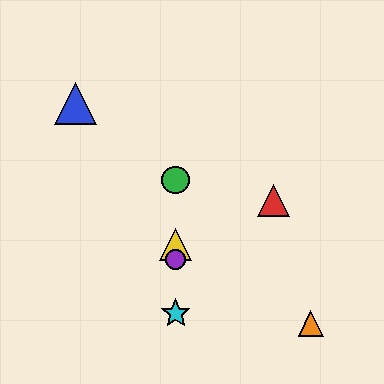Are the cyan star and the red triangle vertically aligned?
No, the cyan star is at x≈176 and the red triangle is at x≈274.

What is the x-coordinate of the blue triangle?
The blue triangle is at x≈75.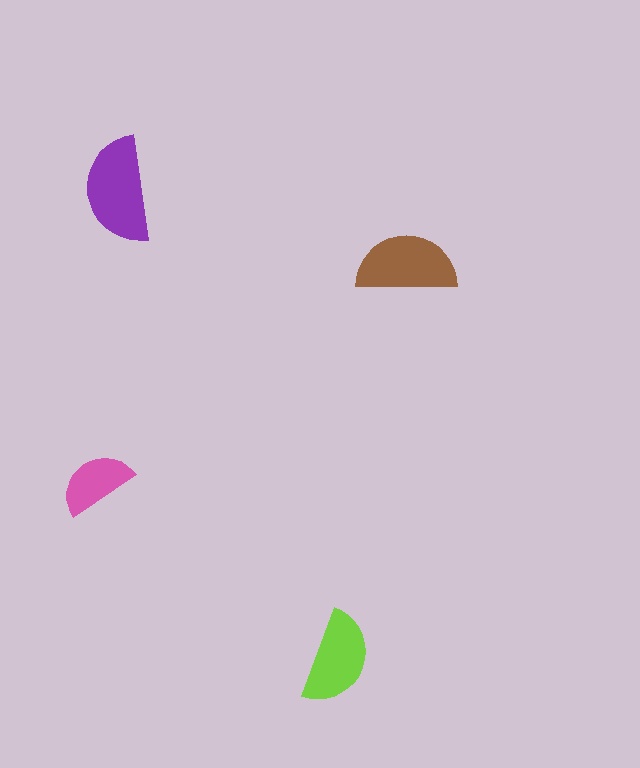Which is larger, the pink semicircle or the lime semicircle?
The lime one.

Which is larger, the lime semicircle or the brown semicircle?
The brown one.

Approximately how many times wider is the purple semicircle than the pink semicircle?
About 1.5 times wider.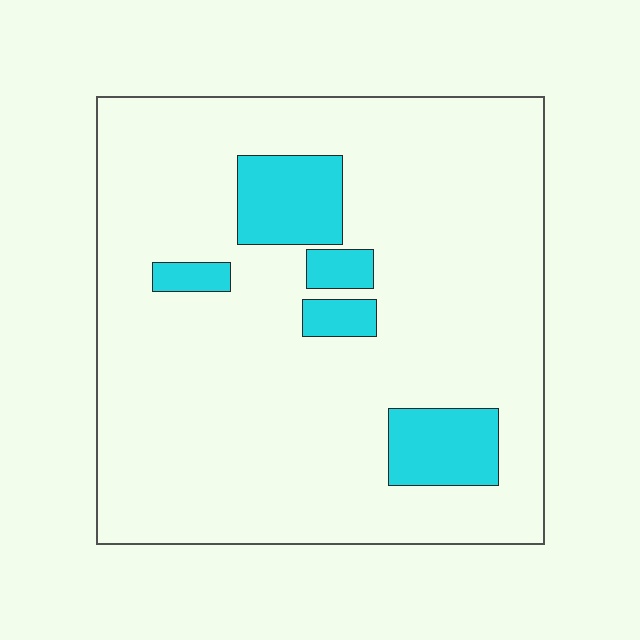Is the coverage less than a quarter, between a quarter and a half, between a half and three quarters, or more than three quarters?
Less than a quarter.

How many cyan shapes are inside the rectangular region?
5.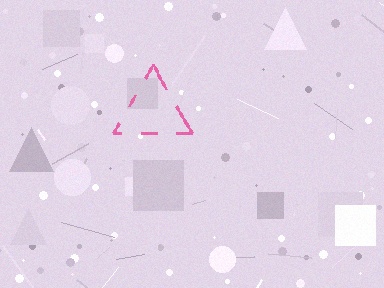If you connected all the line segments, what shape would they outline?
They would outline a triangle.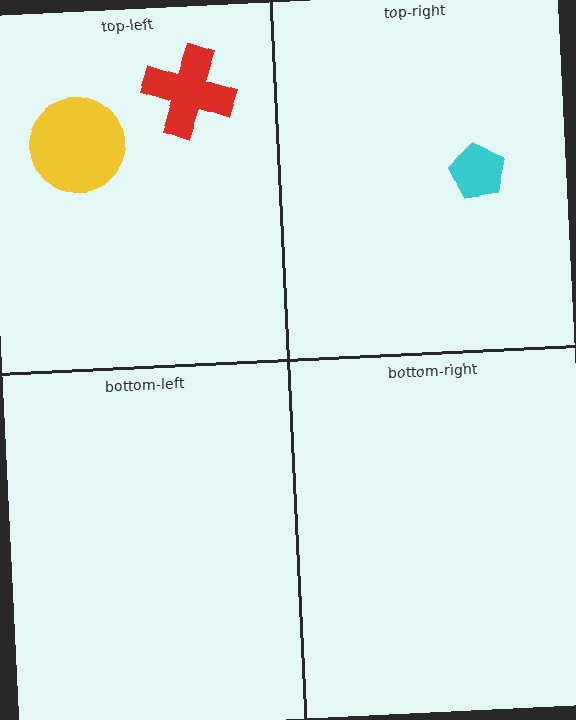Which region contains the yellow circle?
The top-left region.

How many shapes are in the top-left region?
2.